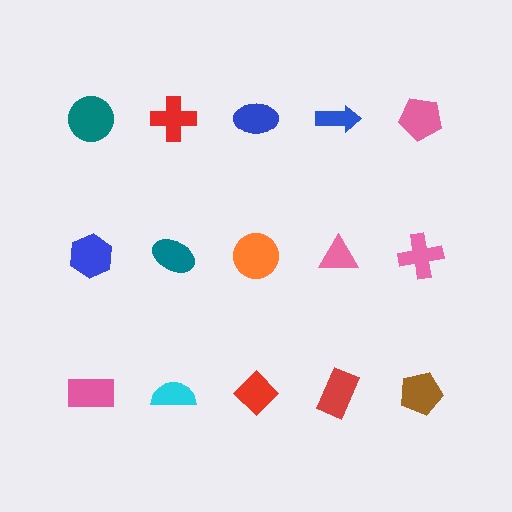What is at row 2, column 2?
A teal ellipse.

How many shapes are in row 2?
5 shapes.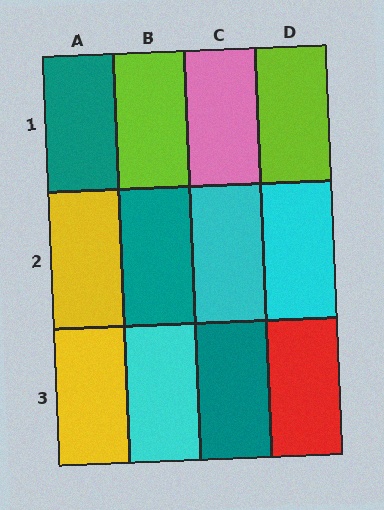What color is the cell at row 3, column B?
Cyan.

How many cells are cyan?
3 cells are cyan.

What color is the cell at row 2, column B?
Teal.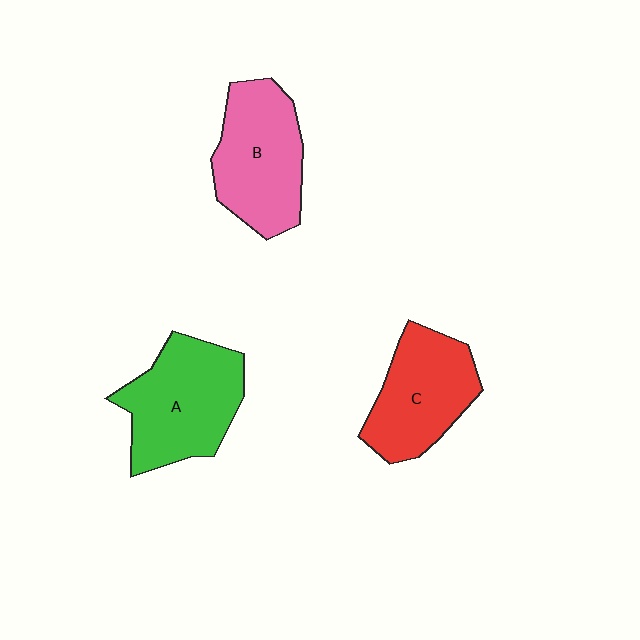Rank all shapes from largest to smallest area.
From largest to smallest: A (green), B (pink), C (red).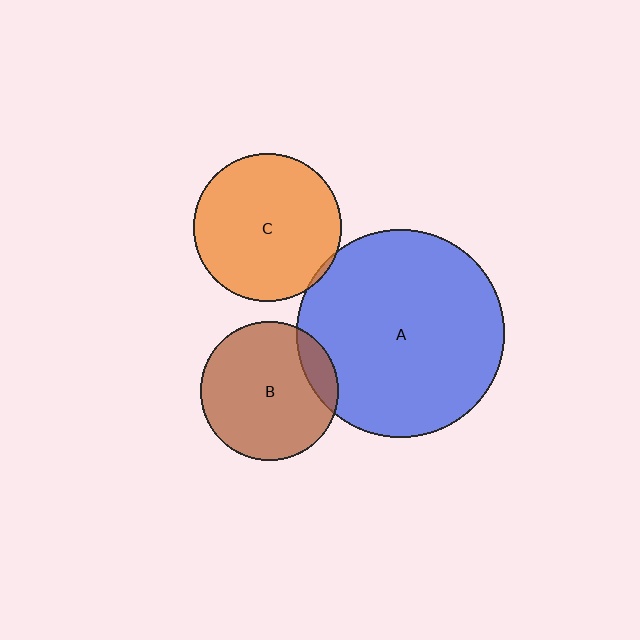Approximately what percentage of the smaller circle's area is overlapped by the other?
Approximately 15%.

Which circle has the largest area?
Circle A (blue).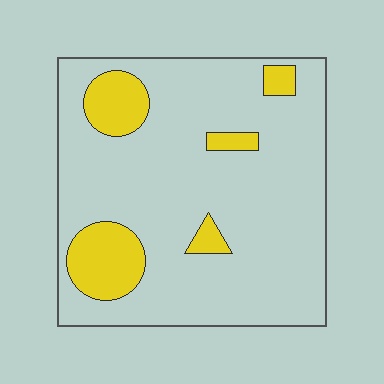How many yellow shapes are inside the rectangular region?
5.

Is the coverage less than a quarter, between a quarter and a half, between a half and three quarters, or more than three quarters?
Less than a quarter.